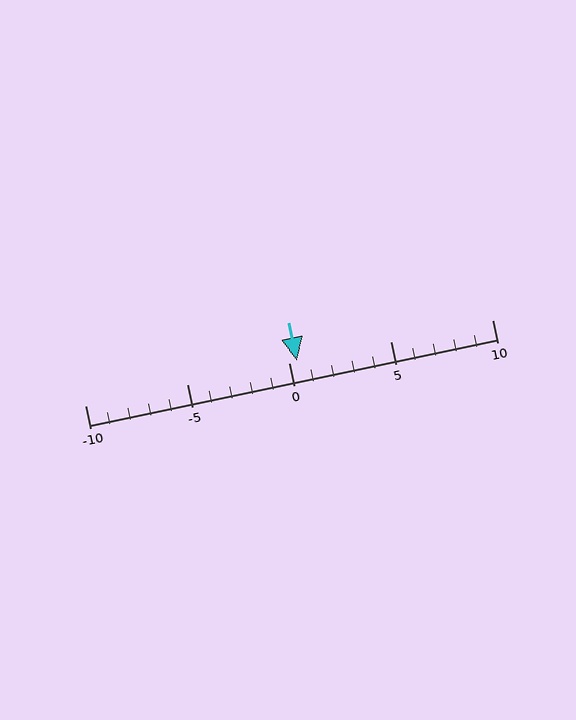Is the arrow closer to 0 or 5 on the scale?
The arrow is closer to 0.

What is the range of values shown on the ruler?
The ruler shows values from -10 to 10.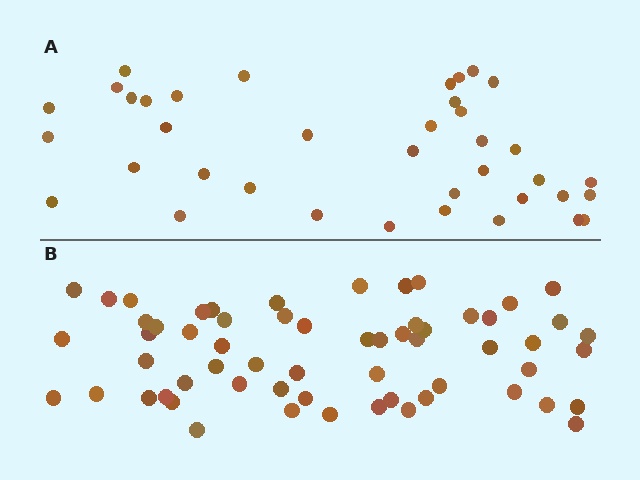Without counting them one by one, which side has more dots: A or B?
Region B (the bottom region) has more dots.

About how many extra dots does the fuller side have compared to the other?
Region B has approximately 20 more dots than region A.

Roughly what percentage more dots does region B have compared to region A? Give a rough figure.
About 60% more.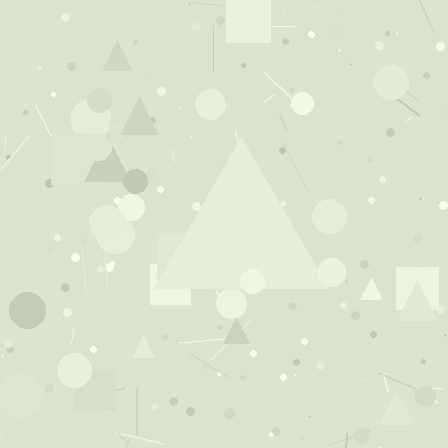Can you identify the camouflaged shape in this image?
The camouflaged shape is a triangle.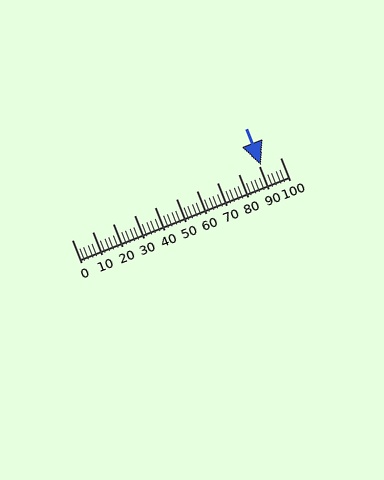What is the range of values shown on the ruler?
The ruler shows values from 0 to 100.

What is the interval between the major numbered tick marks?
The major tick marks are spaced 10 units apart.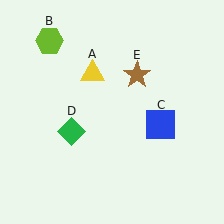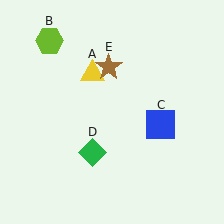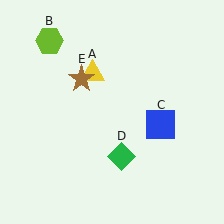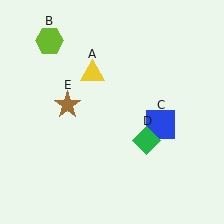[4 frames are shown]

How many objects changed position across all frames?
2 objects changed position: green diamond (object D), brown star (object E).